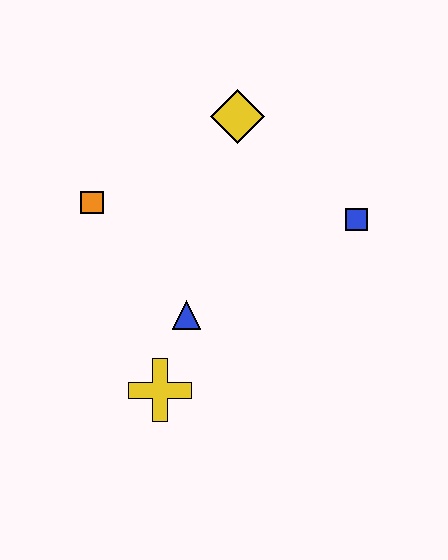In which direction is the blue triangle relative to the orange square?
The blue triangle is below the orange square.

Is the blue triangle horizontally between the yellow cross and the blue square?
Yes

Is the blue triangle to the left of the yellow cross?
No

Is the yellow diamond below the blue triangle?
No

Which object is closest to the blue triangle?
The yellow cross is closest to the blue triangle.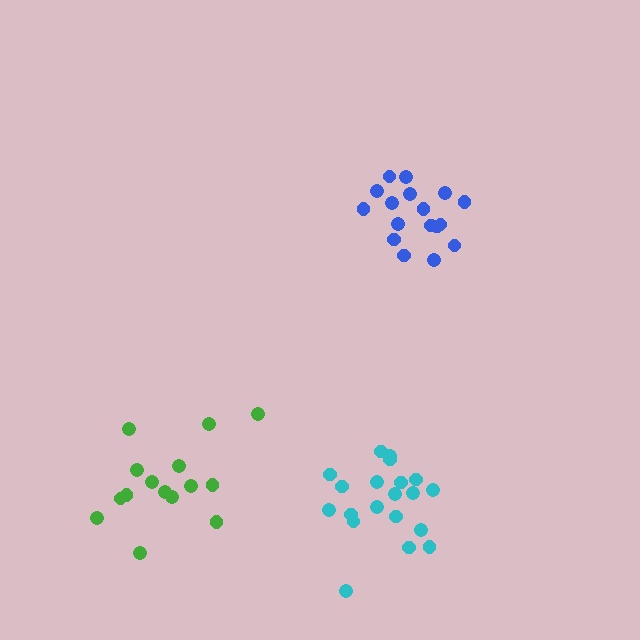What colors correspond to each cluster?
The clusters are colored: blue, green, cyan.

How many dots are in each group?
Group 1: 17 dots, Group 2: 15 dots, Group 3: 20 dots (52 total).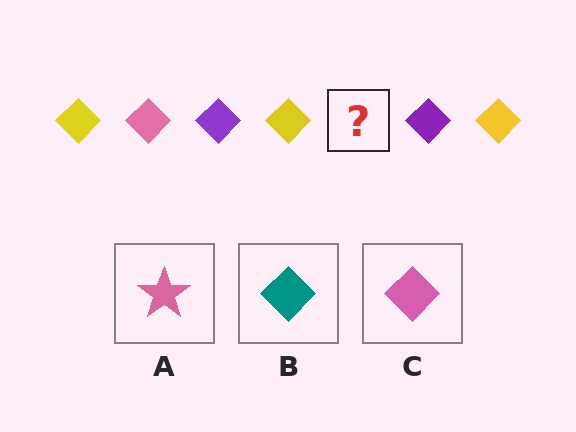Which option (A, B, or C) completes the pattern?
C.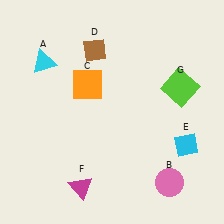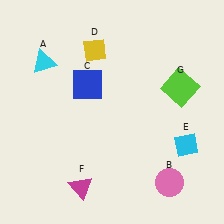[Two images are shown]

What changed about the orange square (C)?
In Image 1, C is orange. In Image 2, it changed to blue.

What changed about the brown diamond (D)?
In Image 1, D is brown. In Image 2, it changed to yellow.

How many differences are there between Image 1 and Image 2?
There are 2 differences between the two images.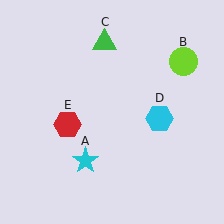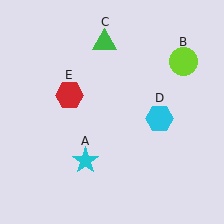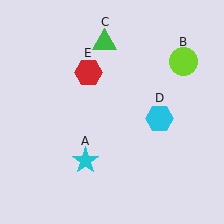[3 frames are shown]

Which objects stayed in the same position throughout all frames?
Cyan star (object A) and lime circle (object B) and green triangle (object C) and cyan hexagon (object D) remained stationary.